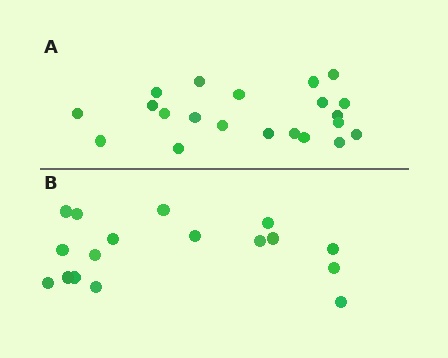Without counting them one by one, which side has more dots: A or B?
Region A (the top region) has more dots.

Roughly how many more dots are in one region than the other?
Region A has about 4 more dots than region B.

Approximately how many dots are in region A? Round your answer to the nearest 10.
About 20 dots. (The exact count is 21, which rounds to 20.)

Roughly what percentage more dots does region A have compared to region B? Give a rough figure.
About 25% more.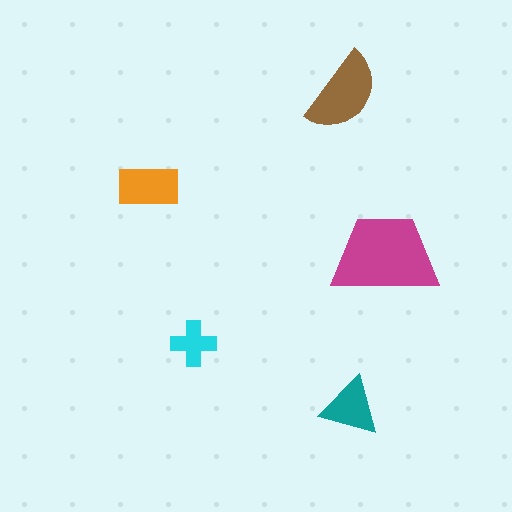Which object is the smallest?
The cyan cross.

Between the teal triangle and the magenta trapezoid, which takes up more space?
The magenta trapezoid.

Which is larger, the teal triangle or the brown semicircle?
The brown semicircle.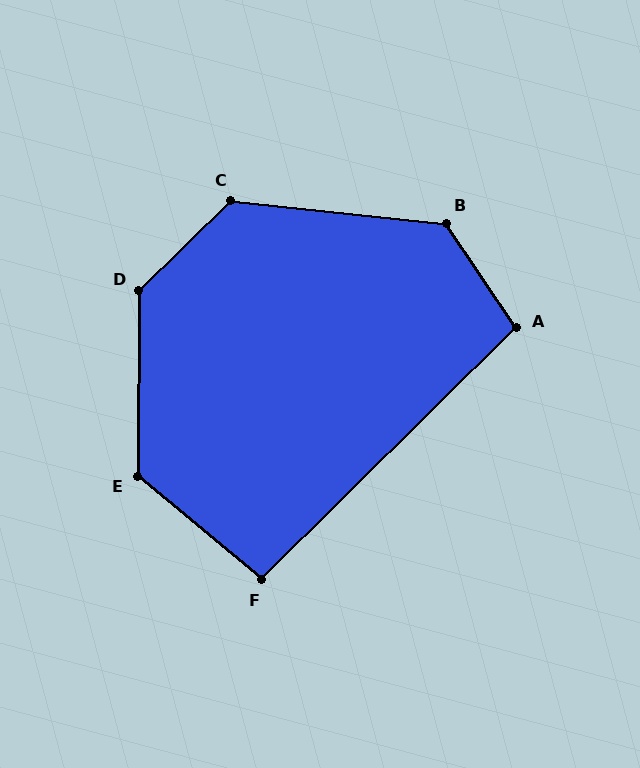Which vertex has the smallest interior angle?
F, at approximately 96 degrees.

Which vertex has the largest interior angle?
D, at approximately 134 degrees.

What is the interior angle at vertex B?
Approximately 130 degrees (obtuse).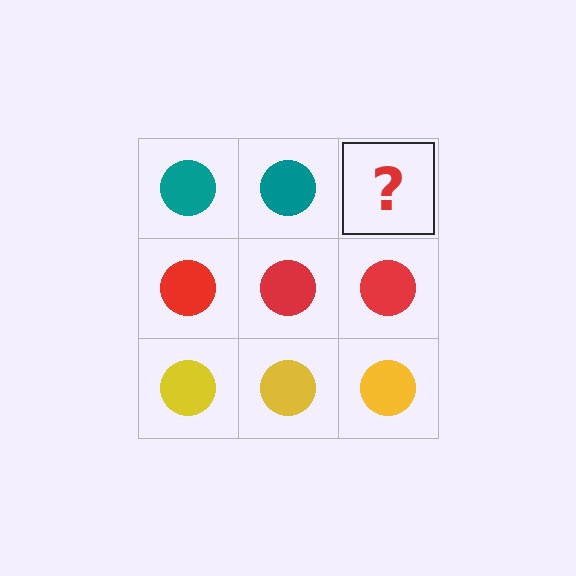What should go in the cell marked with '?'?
The missing cell should contain a teal circle.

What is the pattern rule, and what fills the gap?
The rule is that each row has a consistent color. The gap should be filled with a teal circle.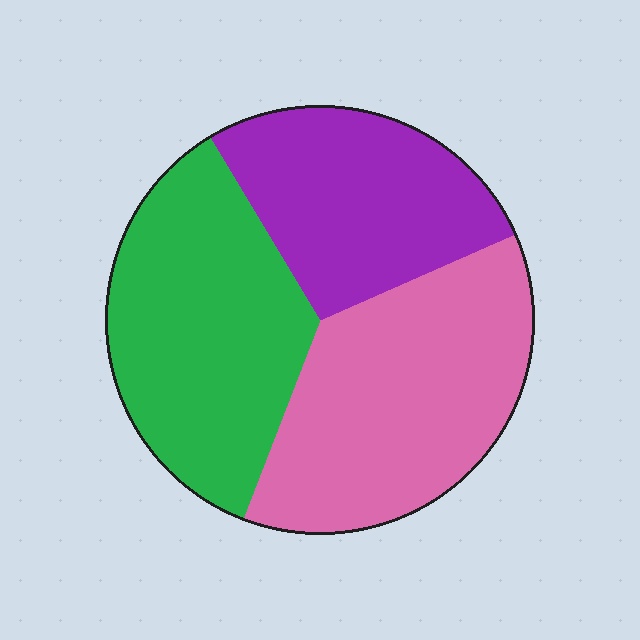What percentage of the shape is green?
Green takes up about three eighths (3/8) of the shape.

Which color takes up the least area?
Purple, at roughly 25%.